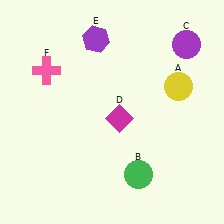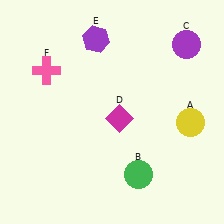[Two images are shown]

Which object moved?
The yellow circle (A) moved down.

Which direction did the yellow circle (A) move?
The yellow circle (A) moved down.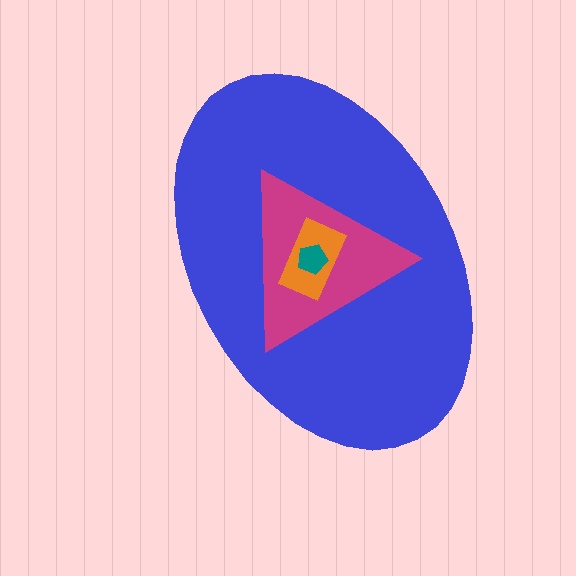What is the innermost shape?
The teal pentagon.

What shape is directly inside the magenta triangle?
The orange rectangle.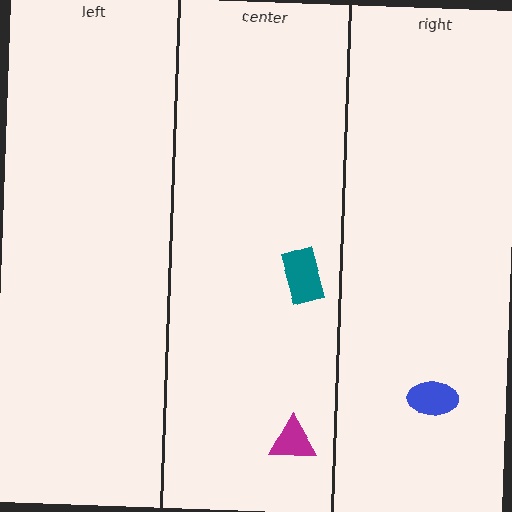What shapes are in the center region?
The magenta triangle, the teal rectangle.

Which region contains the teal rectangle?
The center region.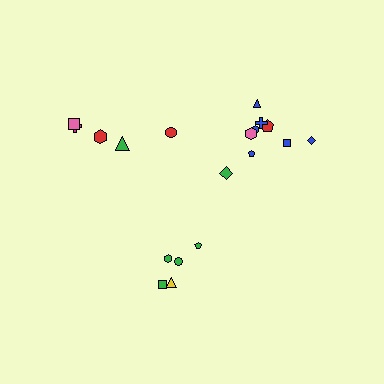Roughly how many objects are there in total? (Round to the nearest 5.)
Roughly 20 objects in total.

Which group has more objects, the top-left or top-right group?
The top-right group.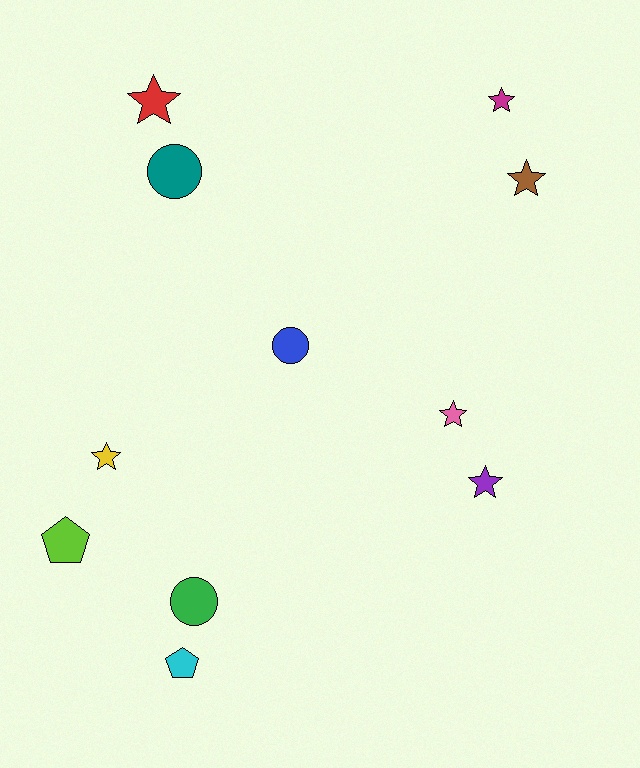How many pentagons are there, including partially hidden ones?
There are 2 pentagons.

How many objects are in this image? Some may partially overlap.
There are 11 objects.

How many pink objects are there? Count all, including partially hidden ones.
There is 1 pink object.